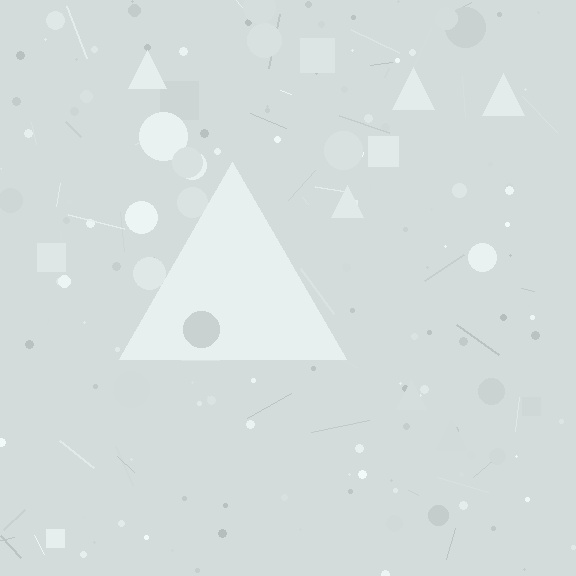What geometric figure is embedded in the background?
A triangle is embedded in the background.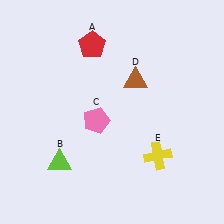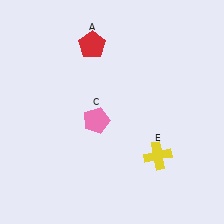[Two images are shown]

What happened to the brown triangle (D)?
The brown triangle (D) was removed in Image 2. It was in the top-right area of Image 1.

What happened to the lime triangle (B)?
The lime triangle (B) was removed in Image 2. It was in the bottom-left area of Image 1.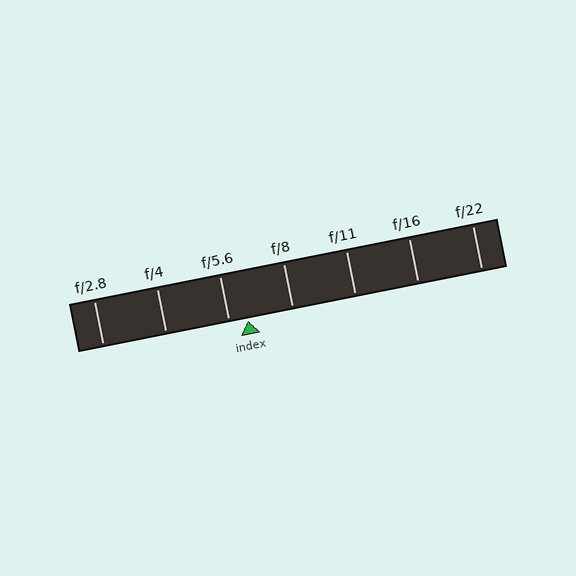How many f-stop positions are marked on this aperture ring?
There are 7 f-stop positions marked.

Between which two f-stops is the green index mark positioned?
The index mark is between f/5.6 and f/8.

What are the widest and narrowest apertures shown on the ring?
The widest aperture shown is f/2.8 and the narrowest is f/22.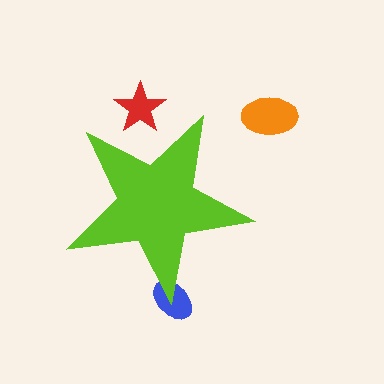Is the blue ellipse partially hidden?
Yes, the blue ellipse is partially hidden behind the lime star.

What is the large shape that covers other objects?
A lime star.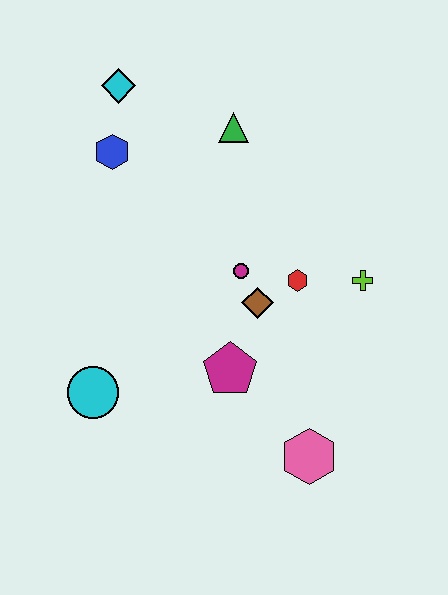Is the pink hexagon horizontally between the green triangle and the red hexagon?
No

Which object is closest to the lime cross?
The red hexagon is closest to the lime cross.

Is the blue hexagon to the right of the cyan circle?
Yes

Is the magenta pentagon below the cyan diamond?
Yes